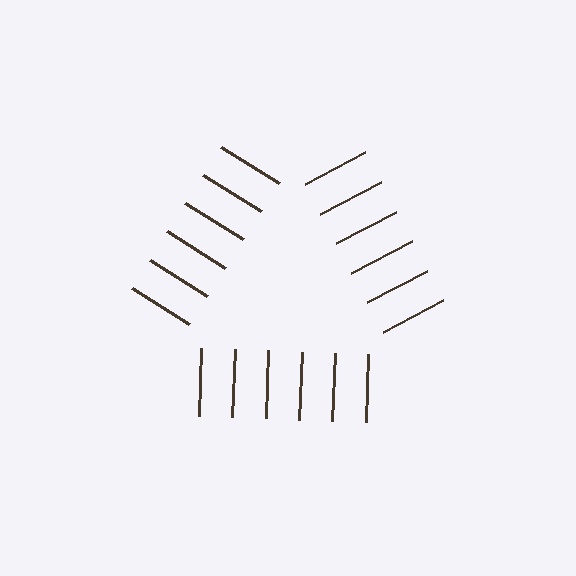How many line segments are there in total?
18 — 6 along each of the 3 edges.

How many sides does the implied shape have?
3 sides — the line-ends trace a triangle.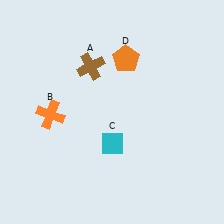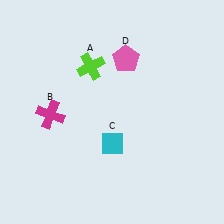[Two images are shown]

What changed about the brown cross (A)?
In Image 1, A is brown. In Image 2, it changed to lime.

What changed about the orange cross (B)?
In Image 1, B is orange. In Image 2, it changed to magenta.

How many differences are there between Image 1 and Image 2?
There are 3 differences between the two images.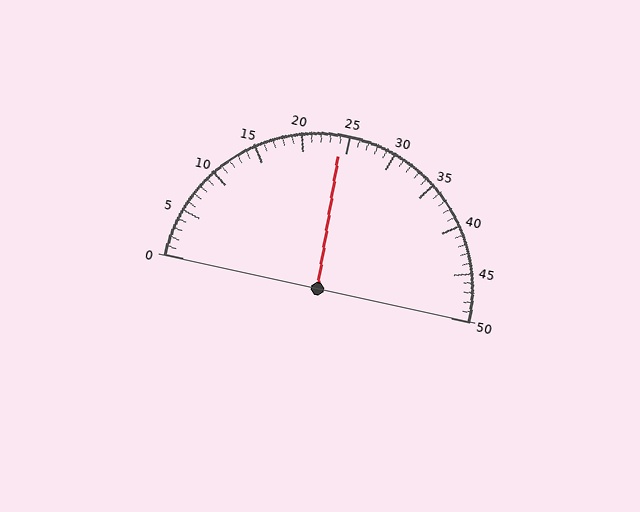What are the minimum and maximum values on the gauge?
The gauge ranges from 0 to 50.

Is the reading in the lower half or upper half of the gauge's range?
The reading is in the lower half of the range (0 to 50).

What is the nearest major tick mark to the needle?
The nearest major tick mark is 25.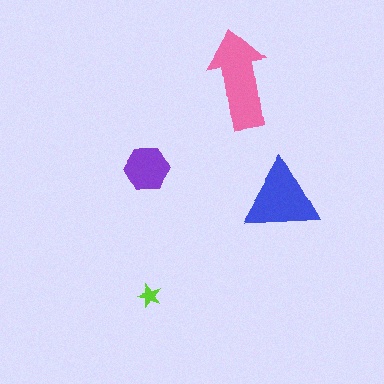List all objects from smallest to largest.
The lime star, the purple hexagon, the blue triangle, the pink arrow.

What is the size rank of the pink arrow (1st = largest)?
1st.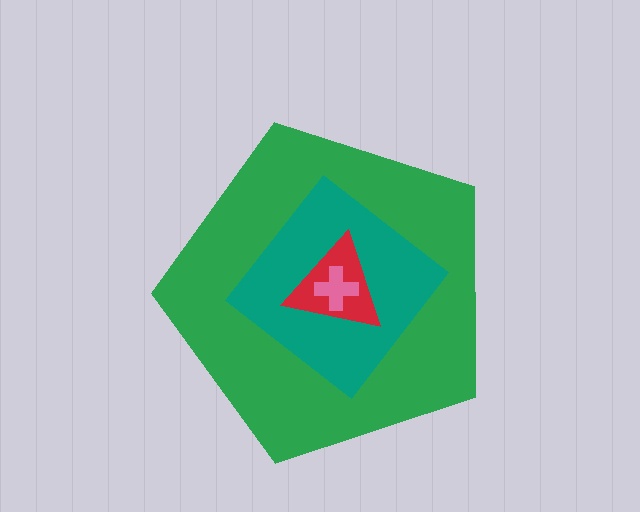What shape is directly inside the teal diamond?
The red triangle.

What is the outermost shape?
The green pentagon.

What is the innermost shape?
The pink cross.